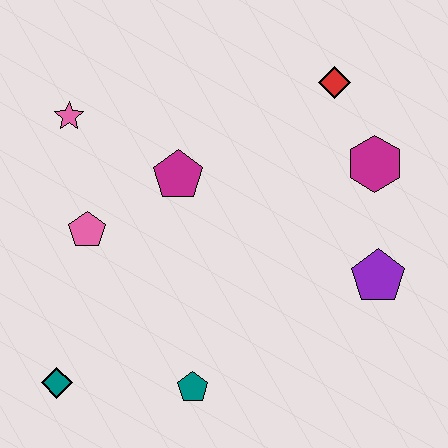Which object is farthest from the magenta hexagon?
The teal diamond is farthest from the magenta hexagon.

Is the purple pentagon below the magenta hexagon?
Yes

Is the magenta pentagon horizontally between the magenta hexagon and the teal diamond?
Yes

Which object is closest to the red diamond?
The magenta hexagon is closest to the red diamond.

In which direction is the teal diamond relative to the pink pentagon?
The teal diamond is below the pink pentagon.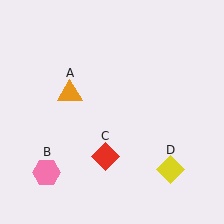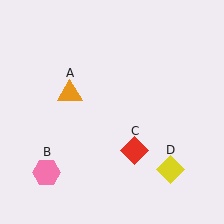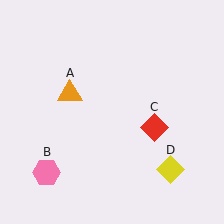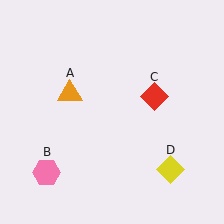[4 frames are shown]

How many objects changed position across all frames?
1 object changed position: red diamond (object C).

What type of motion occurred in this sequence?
The red diamond (object C) rotated counterclockwise around the center of the scene.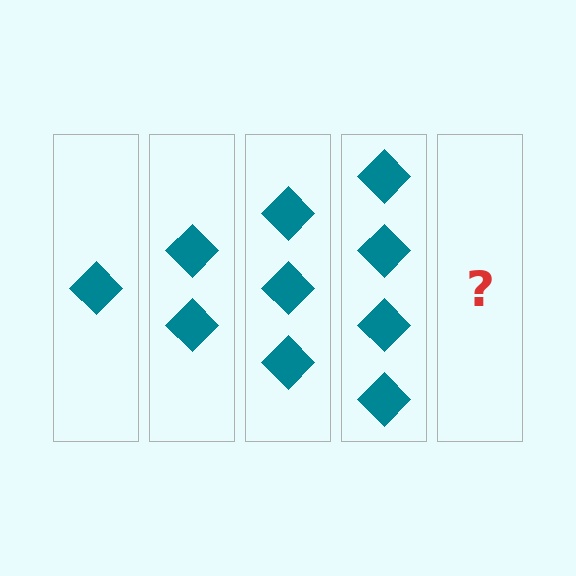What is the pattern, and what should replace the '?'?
The pattern is that each step adds one more diamond. The '?' should be 5 diamonds.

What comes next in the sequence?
The next element should be 5 diamonds.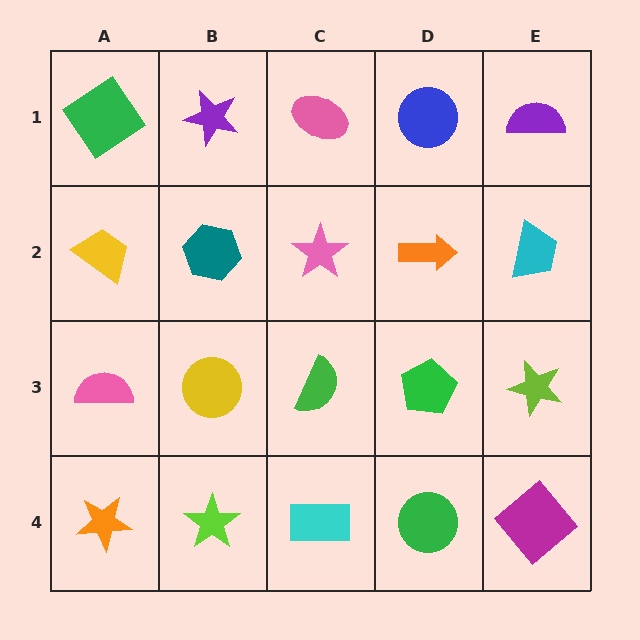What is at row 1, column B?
A purple star.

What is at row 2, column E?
A cyan trapezoid.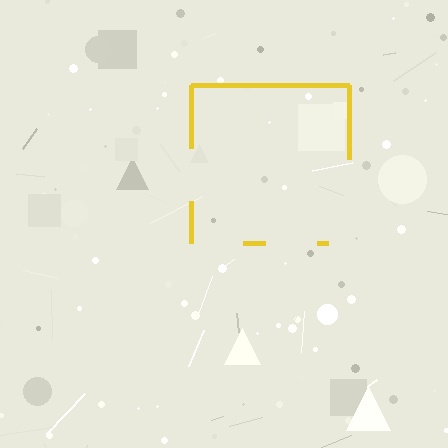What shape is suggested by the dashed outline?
The dashed outline suggests a square.